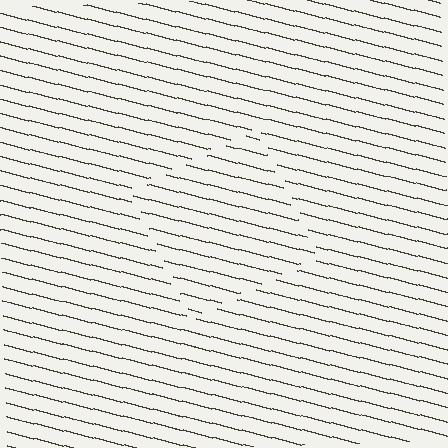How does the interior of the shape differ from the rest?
The interior of the shape contains the same grating, shifted by half a period — the contour is defined by the phase discontinuity where line-ends from the inner and outer gratings abut.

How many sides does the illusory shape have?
4 sides — the line-ends trace a square.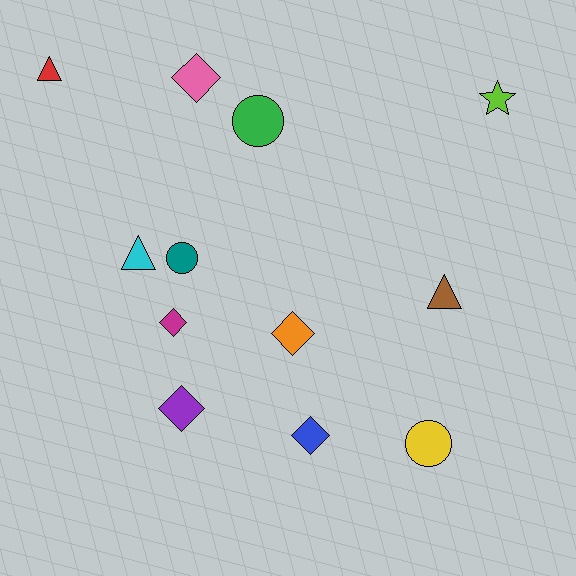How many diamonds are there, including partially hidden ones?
There are 5 diamonds.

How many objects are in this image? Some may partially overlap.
There are 12 objects.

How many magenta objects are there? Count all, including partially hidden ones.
There is 1 magenta object.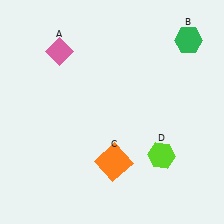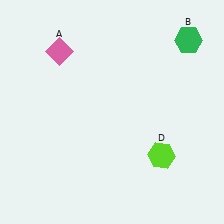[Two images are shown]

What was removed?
The orange square (C) was removed in Image 2.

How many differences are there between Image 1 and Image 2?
There is 1 difference between the two images.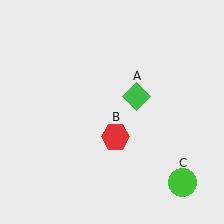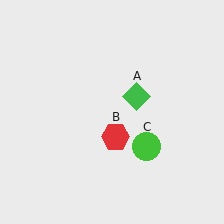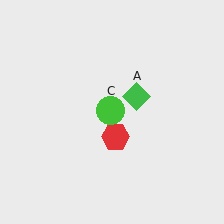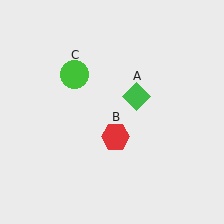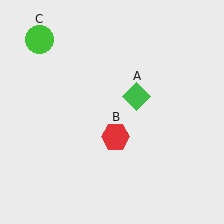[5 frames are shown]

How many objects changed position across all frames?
1 object changed position: green circle (object C).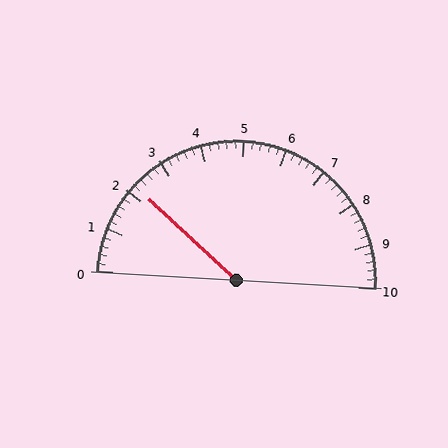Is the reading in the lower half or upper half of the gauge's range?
The reading is in the lower half of the range (0 to 10).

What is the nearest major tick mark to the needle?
The nearest major tick mark is 2.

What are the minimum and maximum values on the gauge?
The gauge ranges from 0 to 10.